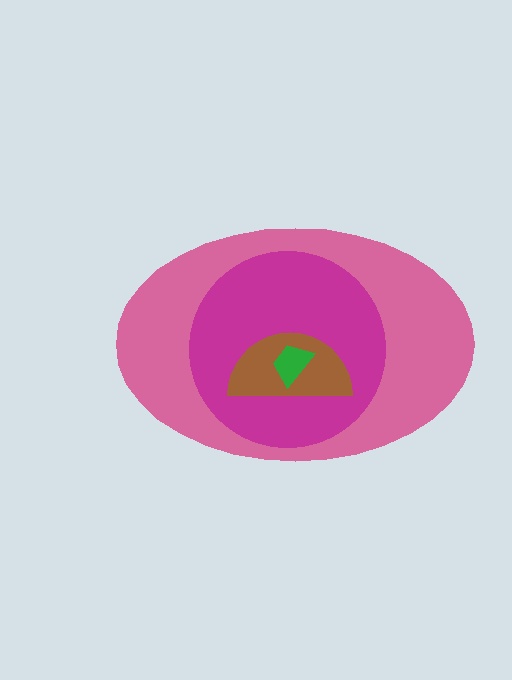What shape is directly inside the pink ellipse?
The magenta circle.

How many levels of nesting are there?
4.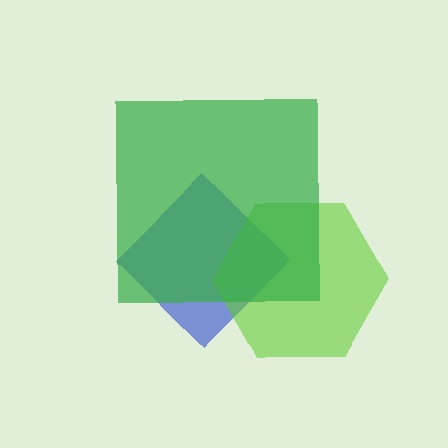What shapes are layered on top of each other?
The layered shapes are: a blue diamond, a lime hexagon, a green square.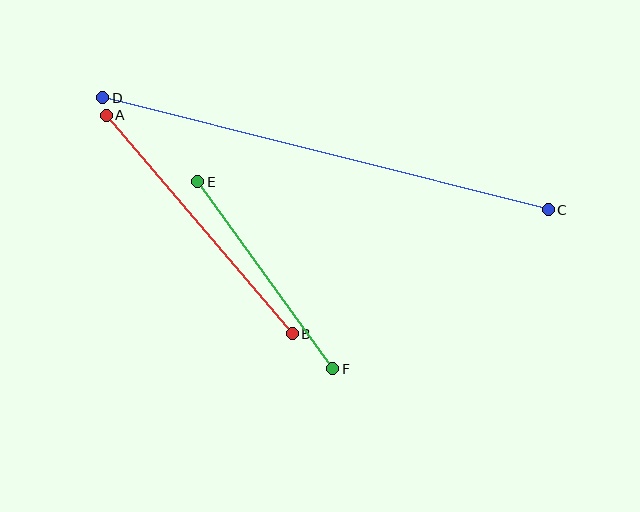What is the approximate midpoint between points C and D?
The midpoint is at approximately (325, 154) pixels.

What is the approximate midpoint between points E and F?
The midpoint is at approximately (265, 275) pixels.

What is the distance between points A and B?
The distance is approximately 287 pixels.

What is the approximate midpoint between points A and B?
The midpoint is at approximately (199, 225) pixels.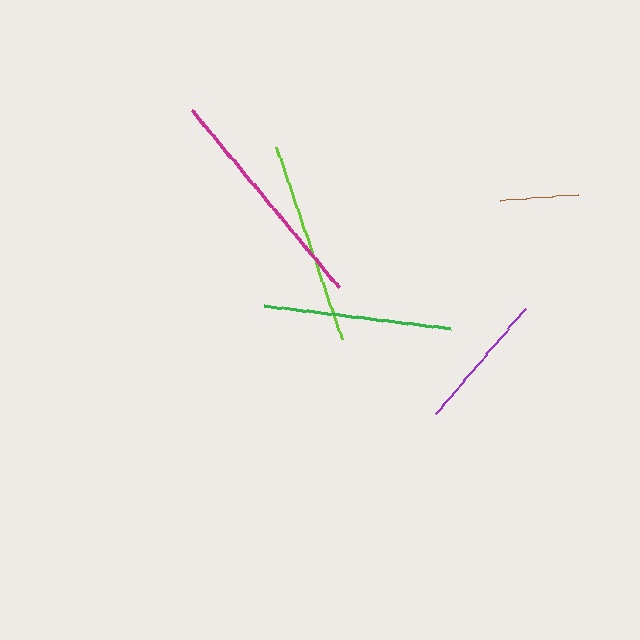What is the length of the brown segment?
The brown segment is approximately 77 pixels long.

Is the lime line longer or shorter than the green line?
The lime line is longer than the green line.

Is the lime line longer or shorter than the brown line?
The lime line is longer than the brown line.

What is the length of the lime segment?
The lime segment is approximately 203 pixels long.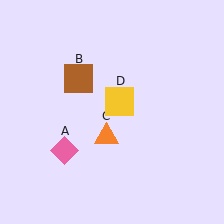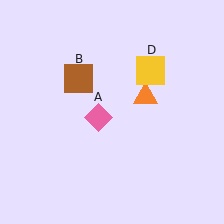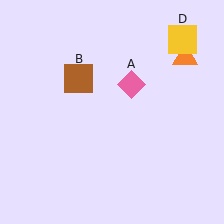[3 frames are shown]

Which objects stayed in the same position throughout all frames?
Brown square (object B) remained stationary.